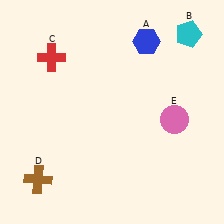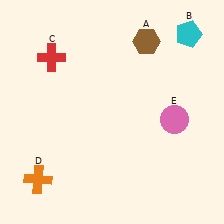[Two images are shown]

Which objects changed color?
A changed from blue to brown. D changed from brown to orange.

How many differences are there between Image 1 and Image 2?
There are 2 differences between the two images.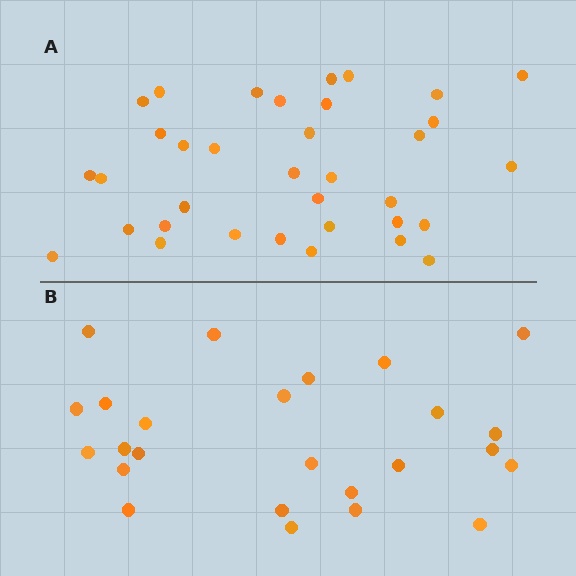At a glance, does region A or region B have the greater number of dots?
Region A (the top region) has more dots.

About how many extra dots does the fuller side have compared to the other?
Region A has roughly 10 or so more dots than region B.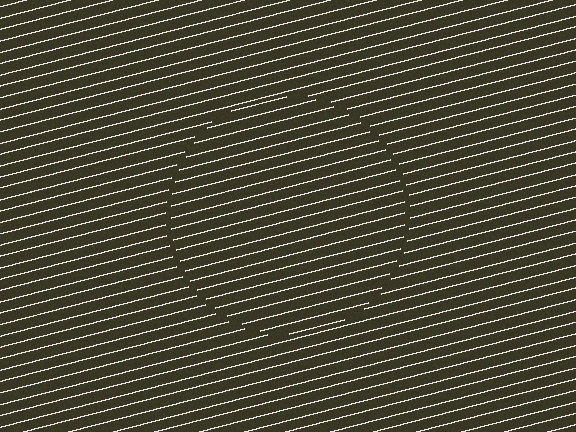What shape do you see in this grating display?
An illusory circle. The interior of the shape contains the same grating, shifted by half a period — the contour is defined by the phase discontinuity where line-ends from the inner and outer gratings abut.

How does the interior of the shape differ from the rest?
The interior of the shape contains the same grating, shifted by half a period — the contour is defined by the phase discontinuity where line-ends from the inner and outer gratings abut.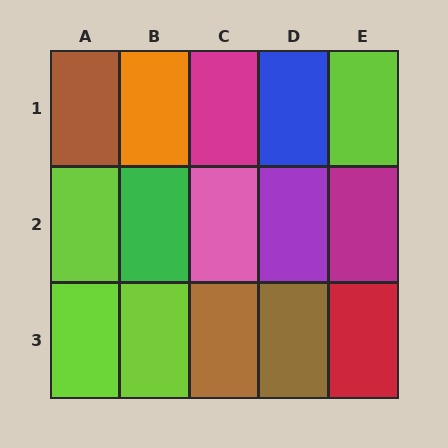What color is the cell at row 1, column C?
Magenta.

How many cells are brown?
3 cells are brown.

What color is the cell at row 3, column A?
Lime.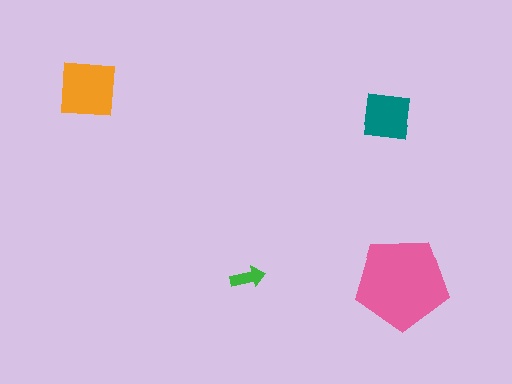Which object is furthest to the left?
The orange square is leftmost.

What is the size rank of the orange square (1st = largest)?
2nd.